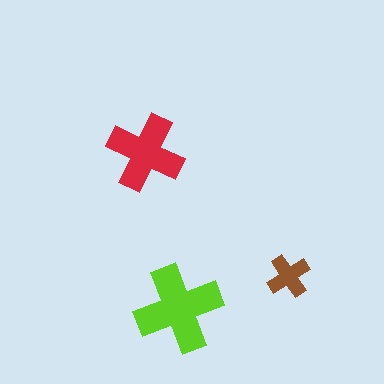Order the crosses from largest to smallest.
the lime one, the red one, the brown one.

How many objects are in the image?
There are 3 objects in the image.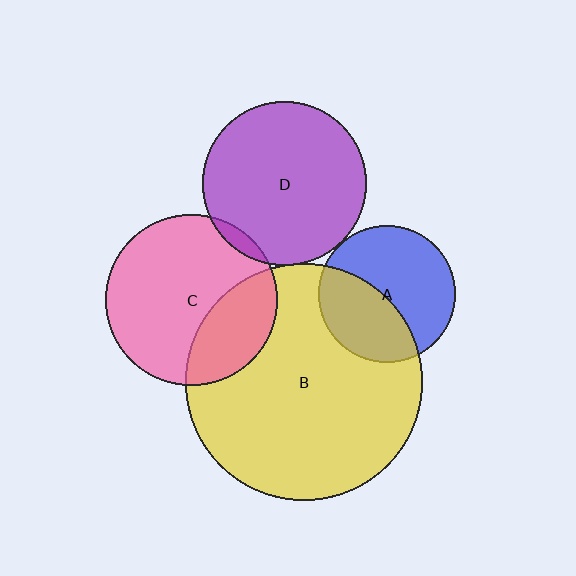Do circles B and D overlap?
Yes.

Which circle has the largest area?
Circle B (yellow).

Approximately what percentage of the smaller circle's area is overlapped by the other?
Approximately 5%.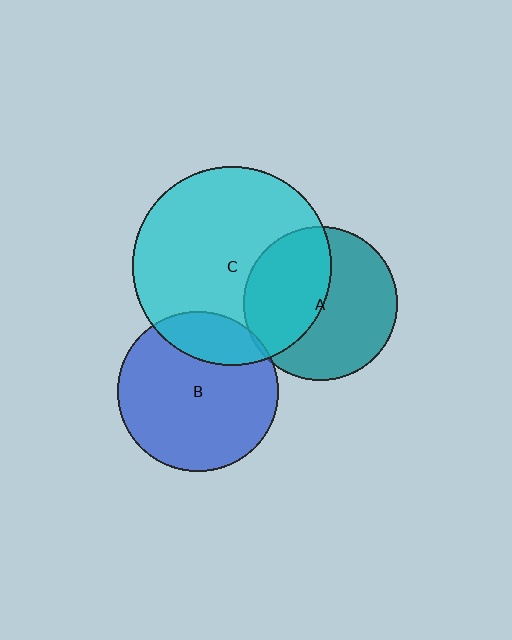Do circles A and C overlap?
Yes.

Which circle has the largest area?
Circle C (cyan).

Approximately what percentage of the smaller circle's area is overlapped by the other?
Approximately 45%.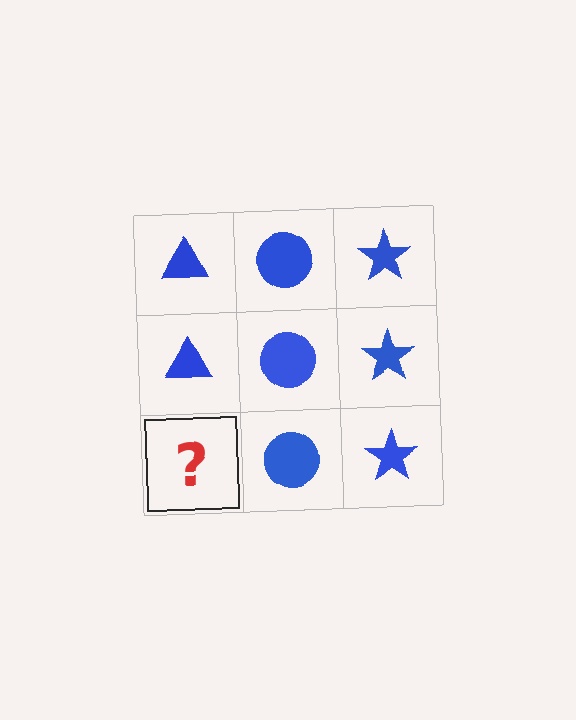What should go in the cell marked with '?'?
The missing cell should contain a blue triangle.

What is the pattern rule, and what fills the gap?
The rule is that each column has a consistent shape. The gap should be filled with a blue triangle.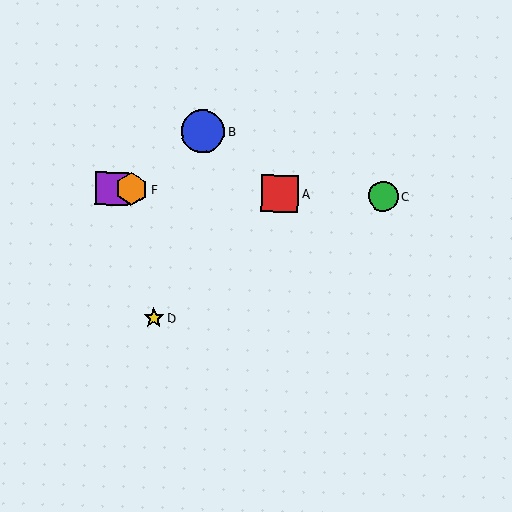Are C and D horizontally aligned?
No, C is at y≈196 and D is at y≈318.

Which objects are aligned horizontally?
Objects A, C, E, F are aligned horizontally.